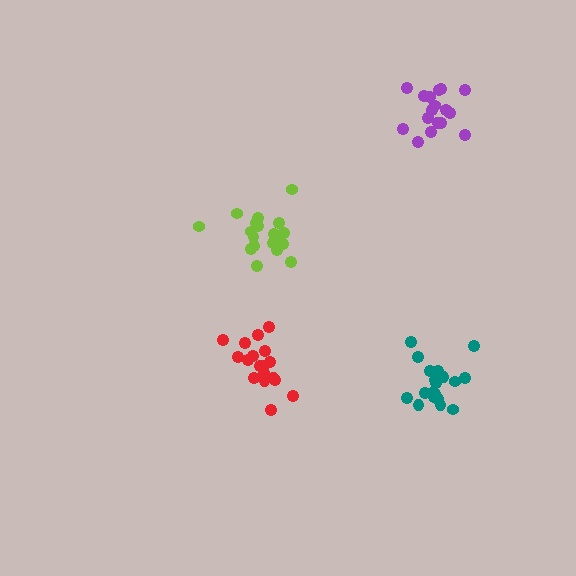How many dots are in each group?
Group 1: 18 dots, Group 2: 18 dots, Group 3: 20 dots, Group 4: 19 dots (75 total).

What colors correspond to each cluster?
The clusters are colored: purple, red, teal, lime.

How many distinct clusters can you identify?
There are 4 distinct clusters.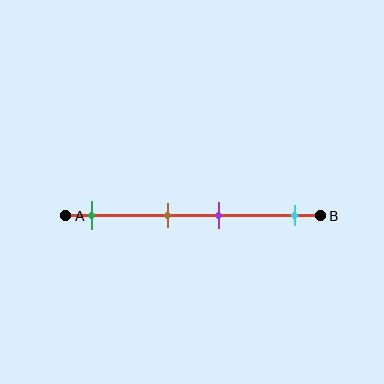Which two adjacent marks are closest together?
The brown and purple marks are the closest adjacent pair.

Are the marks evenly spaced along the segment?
No, the marks are not evenly spaced.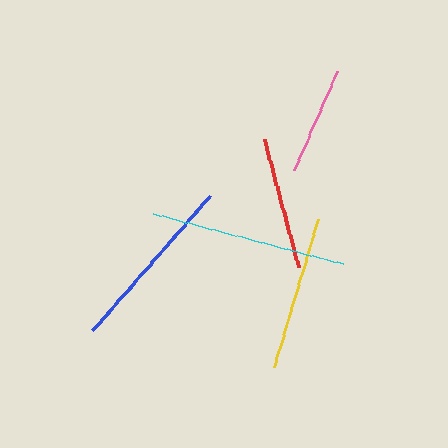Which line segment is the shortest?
The pink line is the shortest at approximately 107 pixels.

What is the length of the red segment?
The red segment is approximately 132 pixels long.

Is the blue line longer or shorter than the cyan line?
The cyan line is longer than the blue line.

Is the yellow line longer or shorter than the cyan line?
The cyan line is longer than the yellow line.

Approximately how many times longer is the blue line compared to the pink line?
The blue line is approximately 1.7 times the length of the pink line.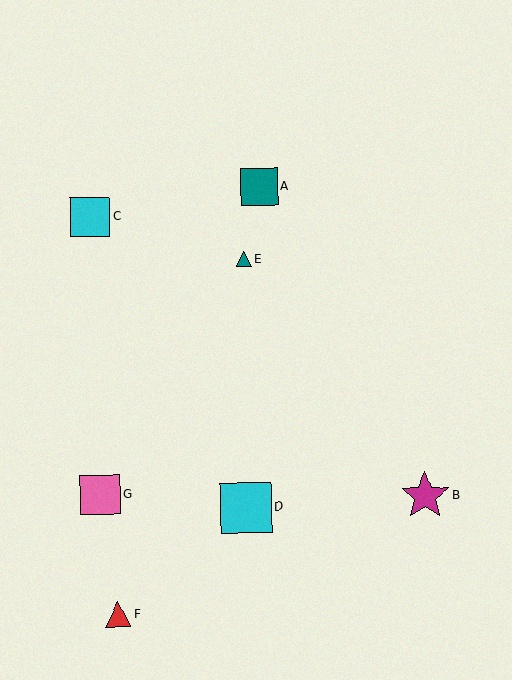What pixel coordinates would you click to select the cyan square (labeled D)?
Click at (246, 508) to select the cyan square D.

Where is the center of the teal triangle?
The center of the teal triangle is at (244, 259).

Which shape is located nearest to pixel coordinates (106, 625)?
The red triangle (labeled F) at (118, 615) is nearest to that location.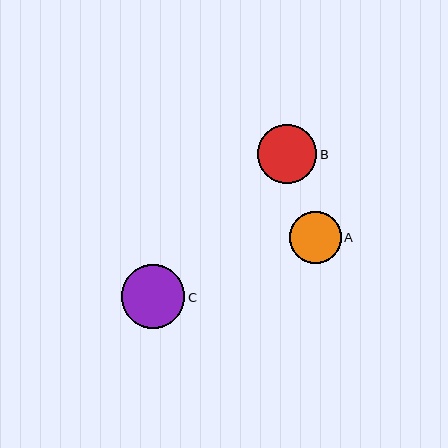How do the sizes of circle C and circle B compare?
Circle C and circle B are approximately the same size.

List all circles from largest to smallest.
From largest to smallest: C, B, A.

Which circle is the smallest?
Circle A is the smallest with a size of approximately 52 pixels.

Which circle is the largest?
Circle C is the largest with a size of approximately 63 pixels.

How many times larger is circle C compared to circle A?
Circle C is approximately 1.2 times the size of circle A.